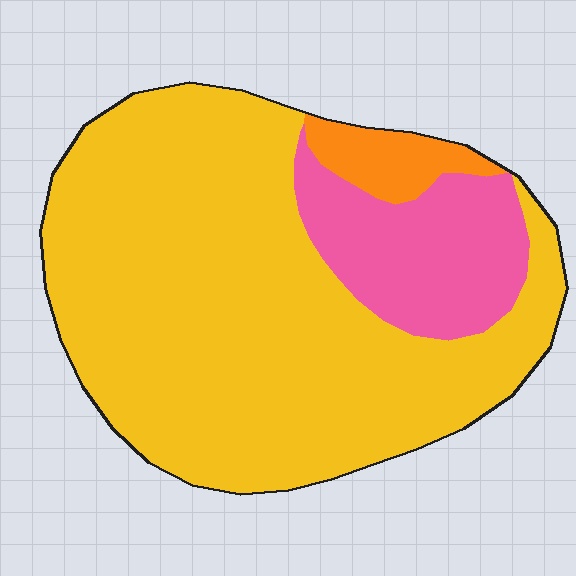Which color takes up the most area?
Yellow, at roughly 75%.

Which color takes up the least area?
Orange, at roughly 5%.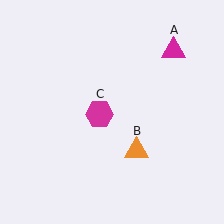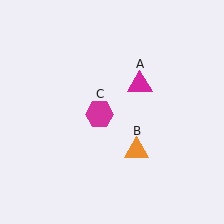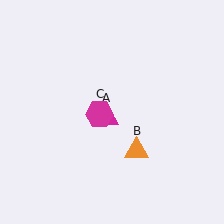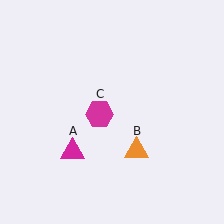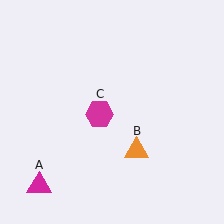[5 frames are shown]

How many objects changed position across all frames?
1 object changed position: magenta triangle (object A).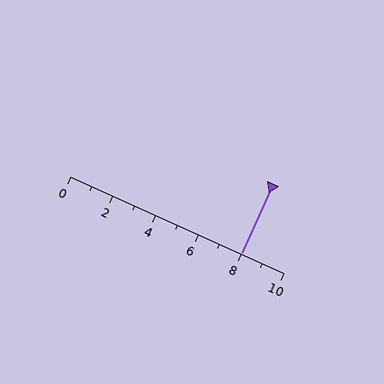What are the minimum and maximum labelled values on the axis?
The axis runs from 0 to 10.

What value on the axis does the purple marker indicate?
The marker indicates approximately 8.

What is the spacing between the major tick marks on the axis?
The major ticks are spaced 2 apart.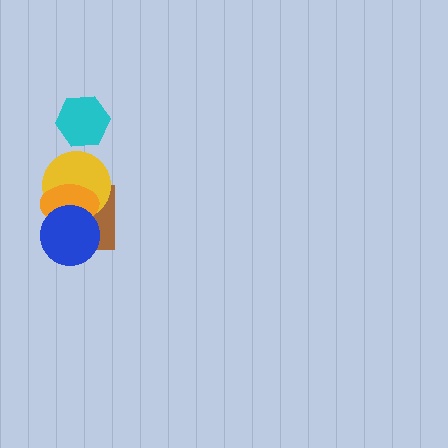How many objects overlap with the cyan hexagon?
0 objects overlap with the cyan hexagon.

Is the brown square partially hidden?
Yes, it is partially covered by another shape.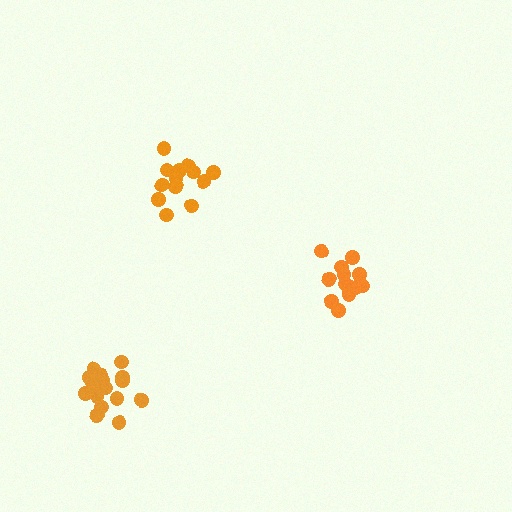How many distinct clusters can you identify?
There are 3 distinct clusters.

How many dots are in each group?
Group 1: 18 dots, Group 2: 14 dots, Group 3: 13 dots (45 total).